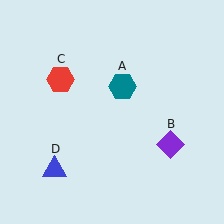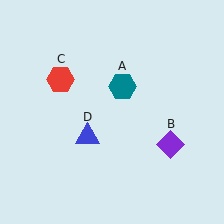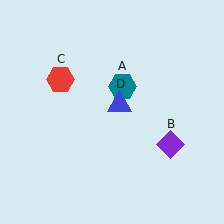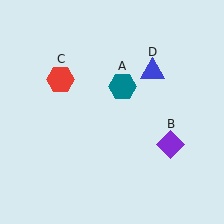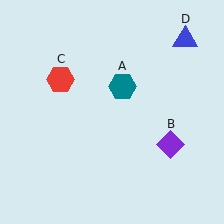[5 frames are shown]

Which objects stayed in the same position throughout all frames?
Teal hexagon (object A) and purple diamond (object B) and red hexagon (object C) remained stationary.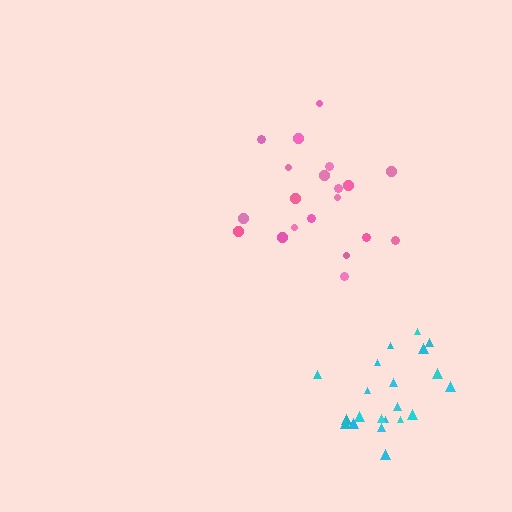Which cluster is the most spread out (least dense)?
Pink.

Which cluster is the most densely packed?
Cyan.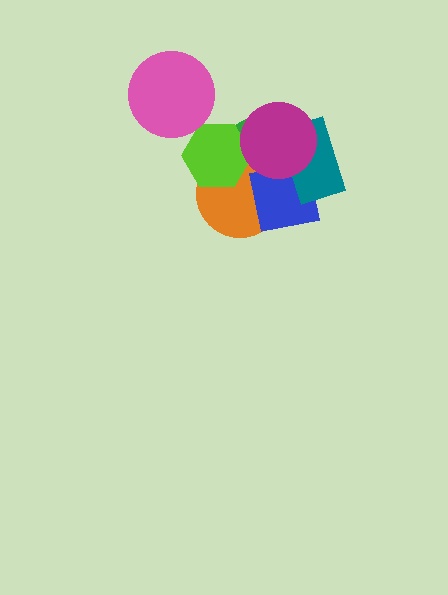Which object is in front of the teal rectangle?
The magenta circle is in front of the teal rectangle.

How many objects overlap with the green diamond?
5 objects overlap with the green diamond.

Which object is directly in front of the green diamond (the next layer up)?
The orange circle is directly in front of the green diamond.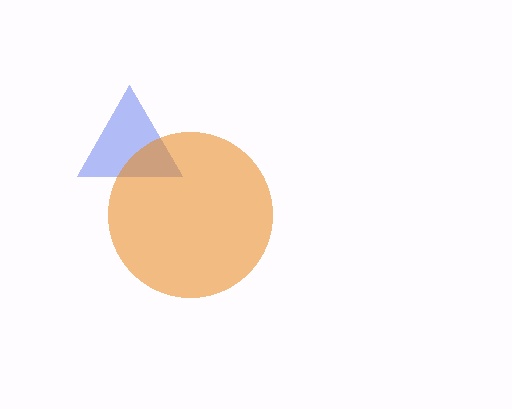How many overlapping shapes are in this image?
There are 2 overlapping shapes in the image.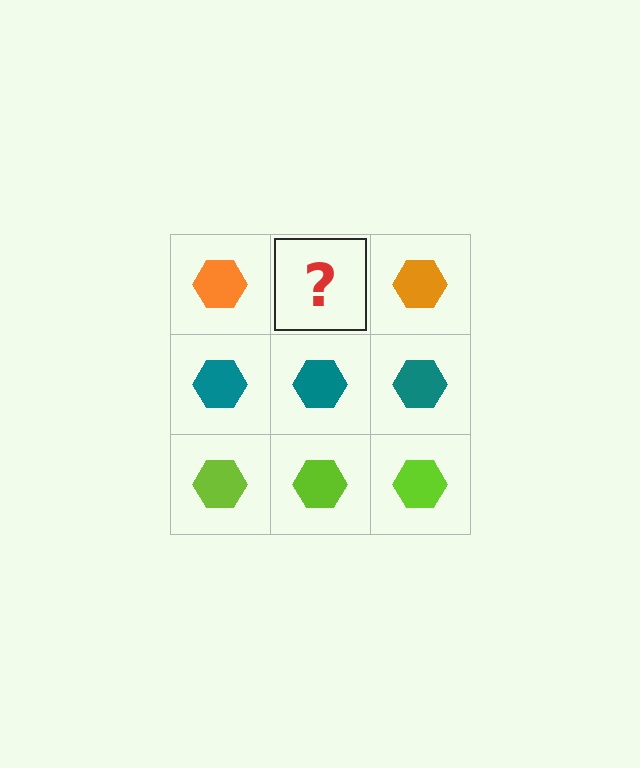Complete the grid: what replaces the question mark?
The question mark should be replaced with an orange hexagon.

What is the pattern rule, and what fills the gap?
The rule is that each row has a consistent color. The gap should be filled with an orange hexagon.